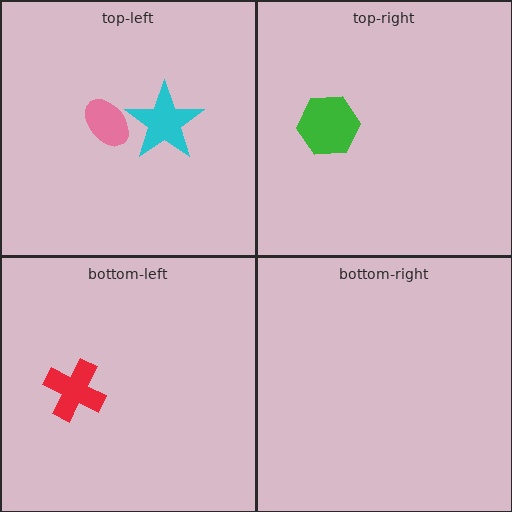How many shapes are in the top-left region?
2.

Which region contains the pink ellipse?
The top-left region.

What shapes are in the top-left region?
The cyan star, the pink ellipse.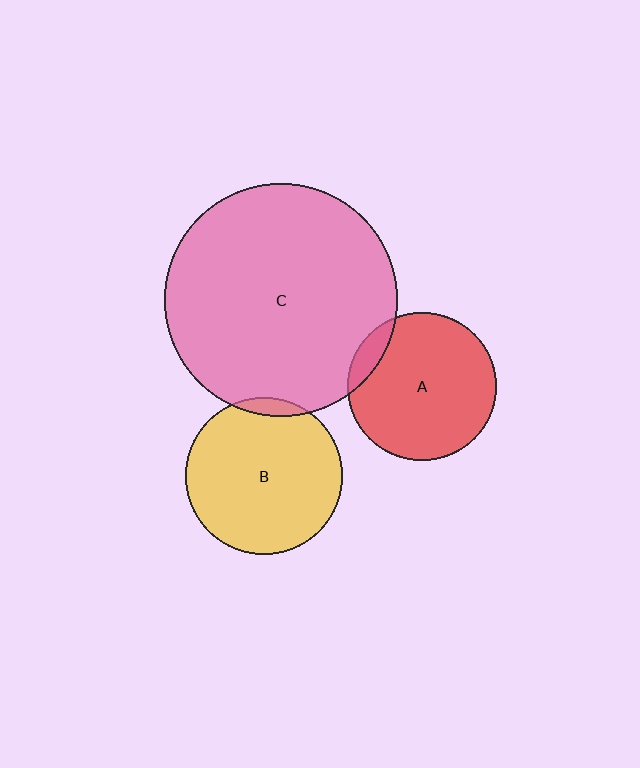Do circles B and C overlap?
Yes.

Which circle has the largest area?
Circle C (pink).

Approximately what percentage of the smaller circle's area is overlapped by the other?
Approximately 5%.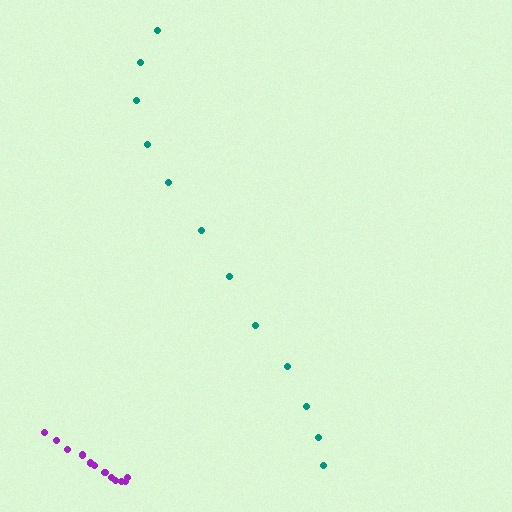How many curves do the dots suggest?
There are 2 distinct paths.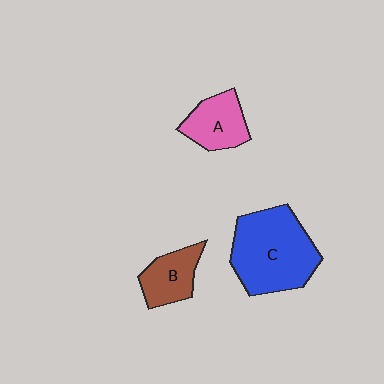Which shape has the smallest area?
Shape B (brown).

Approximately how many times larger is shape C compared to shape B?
Approximately 2.2 times.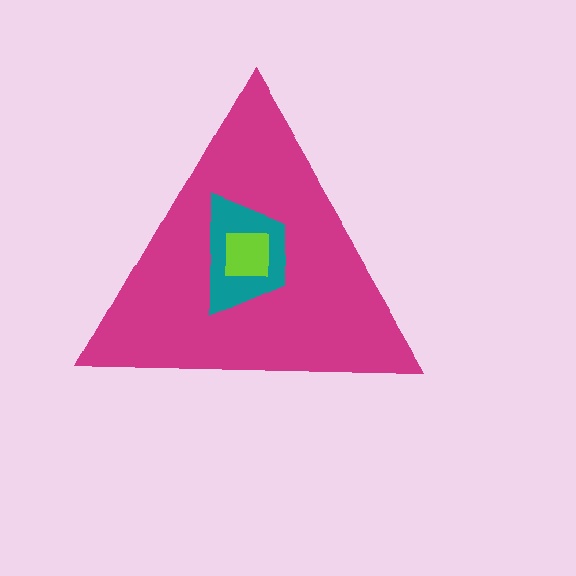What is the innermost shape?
The lime square.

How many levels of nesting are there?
3.